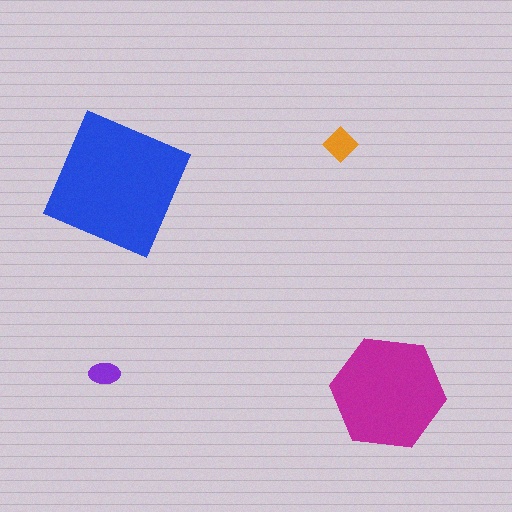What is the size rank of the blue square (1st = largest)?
1st.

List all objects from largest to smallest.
The blue square, the magenta hexagon, the orange diamond, the purple ellipse.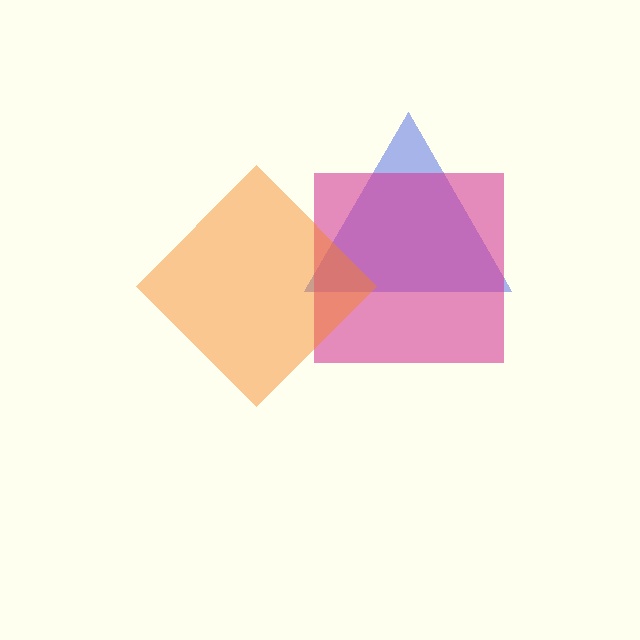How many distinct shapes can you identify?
There are 3 distinct shapes: a blue triangle, a magenta square, an orange diamond.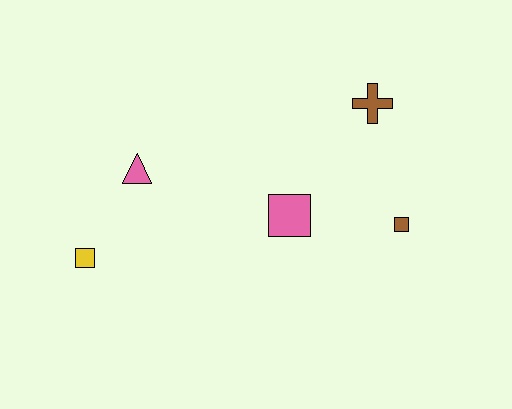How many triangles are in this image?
There is 1 triangle.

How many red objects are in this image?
There are no red objects.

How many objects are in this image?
There are 5 objects.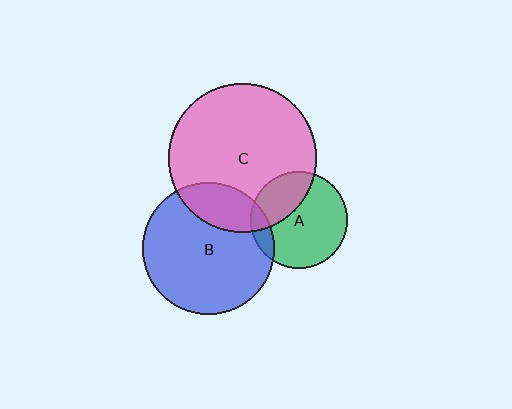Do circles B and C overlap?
Yes.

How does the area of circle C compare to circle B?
Approximately 1.3 times.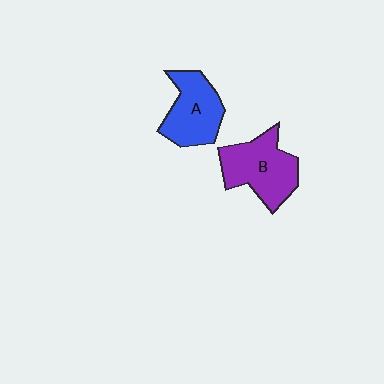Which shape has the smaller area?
Shape A (blue).